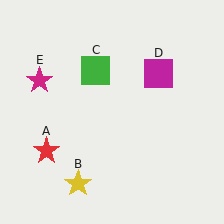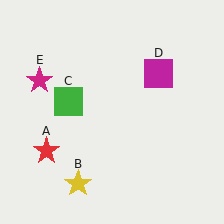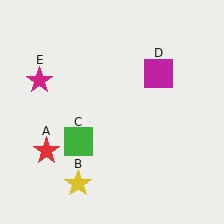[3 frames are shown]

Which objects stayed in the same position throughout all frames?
Red star (object A) and yellow star (object B) and magenta square (object D) and magenta star (object E) remained stationary.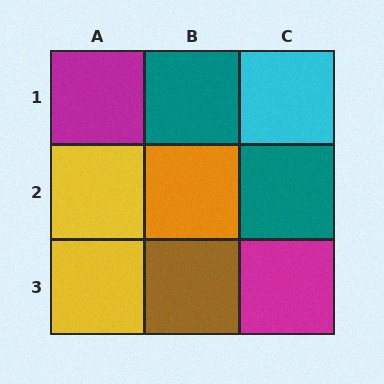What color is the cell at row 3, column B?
Brown.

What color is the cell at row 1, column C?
Cyan.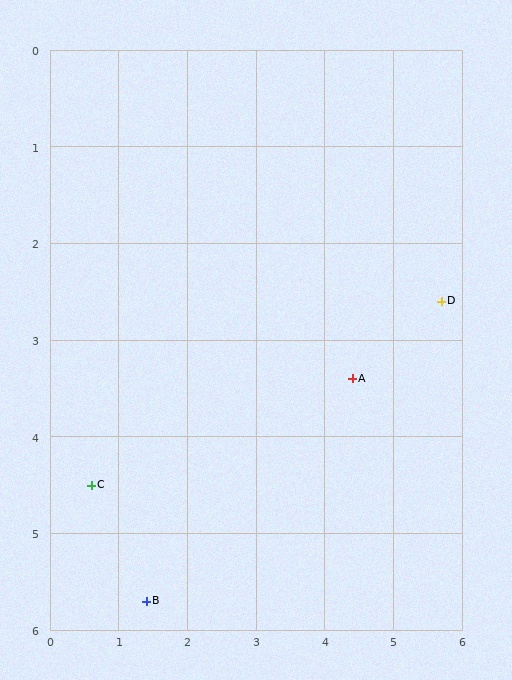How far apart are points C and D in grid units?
Points C and D are about 5.4 grid units apart.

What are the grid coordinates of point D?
Point D is at approximately (5.7, 2.6).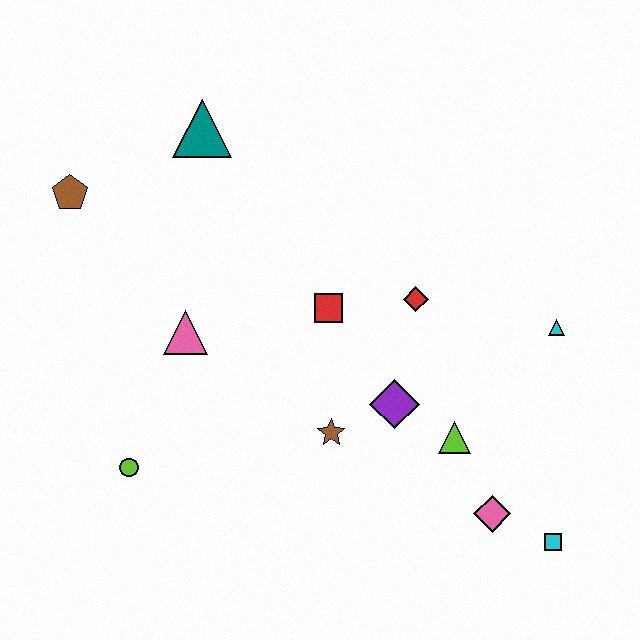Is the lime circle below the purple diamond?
Yes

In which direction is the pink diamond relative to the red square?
The pink diamond is below the red square.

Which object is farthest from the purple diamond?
The brown pentagon is farthest from the purple diamond.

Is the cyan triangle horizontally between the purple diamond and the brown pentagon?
No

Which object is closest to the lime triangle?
The purple diamond is closest to the lime triangle.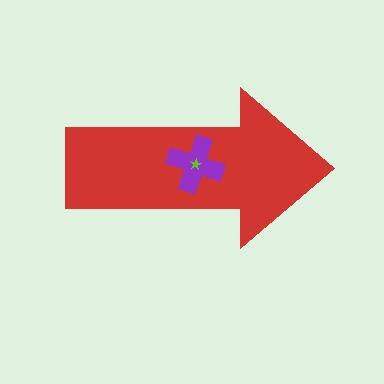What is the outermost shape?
The red arrow.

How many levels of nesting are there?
3.